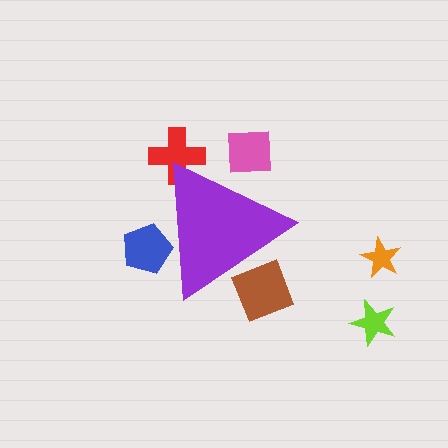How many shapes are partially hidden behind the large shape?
4 shapes are partially hidden.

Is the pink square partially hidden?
Yes, the pink square is partially hidden behind the purple triangle.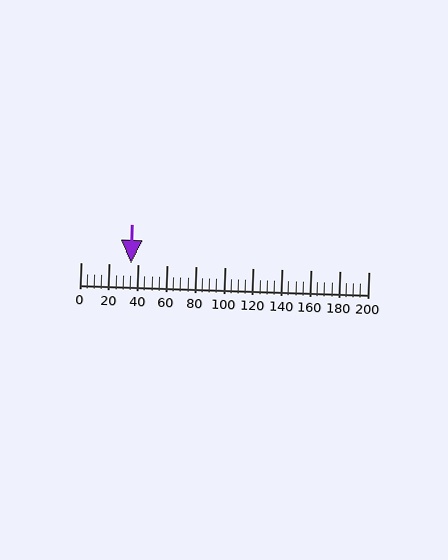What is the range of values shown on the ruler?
The ruler shows values from 0 to 200.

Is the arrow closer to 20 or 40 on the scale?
The arrow is closer to 40.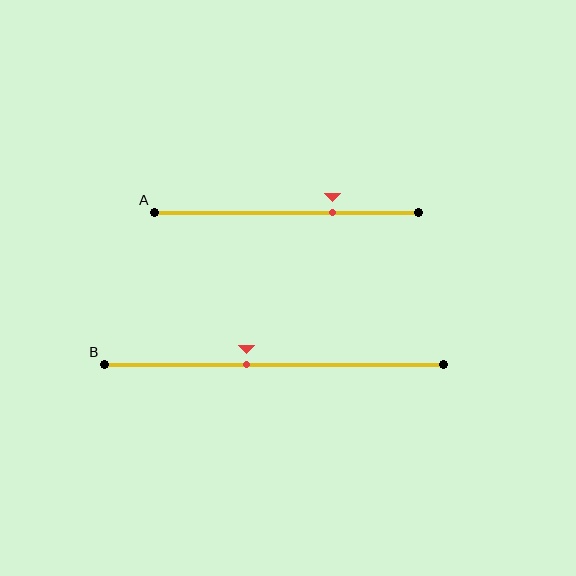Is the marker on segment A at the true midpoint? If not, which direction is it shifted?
No, the marker on segment A is shifted to the right by about 18% of the segment length.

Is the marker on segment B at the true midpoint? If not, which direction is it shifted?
No, the marker on segment B is shifted to the left by about 8% of the segment length.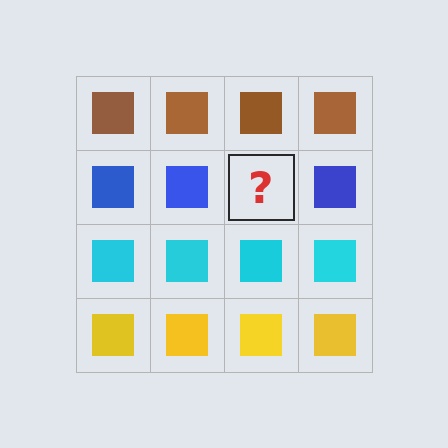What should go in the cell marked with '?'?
The missing cell should contain a blue square.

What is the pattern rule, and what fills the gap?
The rule is that each row has a consistent color. The gap should be filled with a blue square.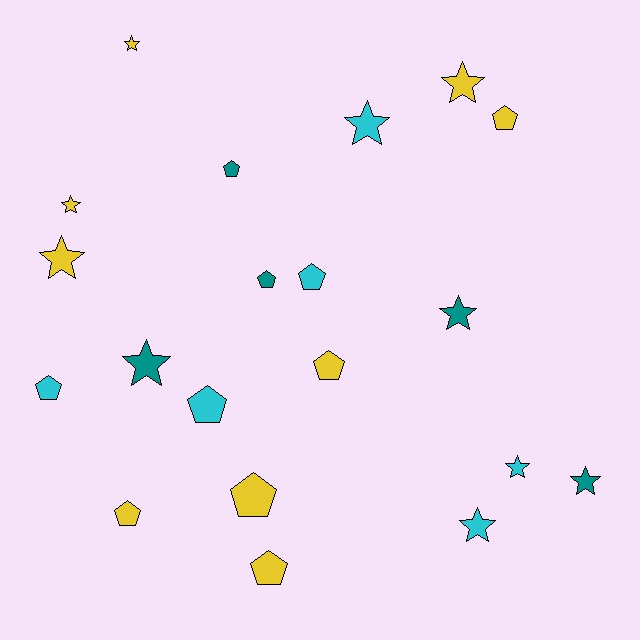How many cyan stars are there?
There are 3 cyan stars.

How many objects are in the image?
There are 20 objects.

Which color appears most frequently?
Yellow, with 9 objects.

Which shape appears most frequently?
Star, with 10 objects.